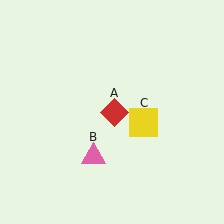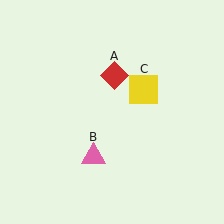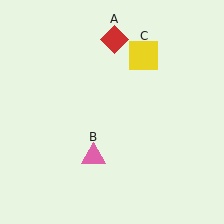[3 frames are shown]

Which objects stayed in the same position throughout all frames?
Pink triangle (object B) remained stationary.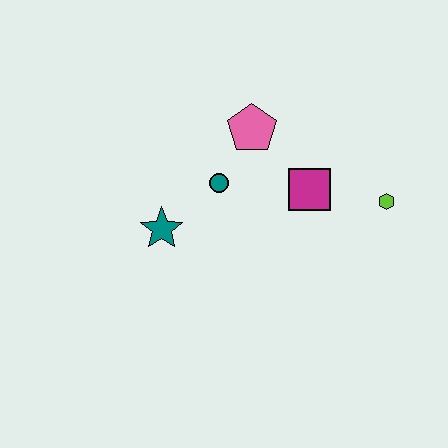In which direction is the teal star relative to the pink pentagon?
The teal star is below the pink pentagon.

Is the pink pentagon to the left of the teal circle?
No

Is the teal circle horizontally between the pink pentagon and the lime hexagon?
No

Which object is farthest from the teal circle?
The lime hexagon is farthest from the teal circle.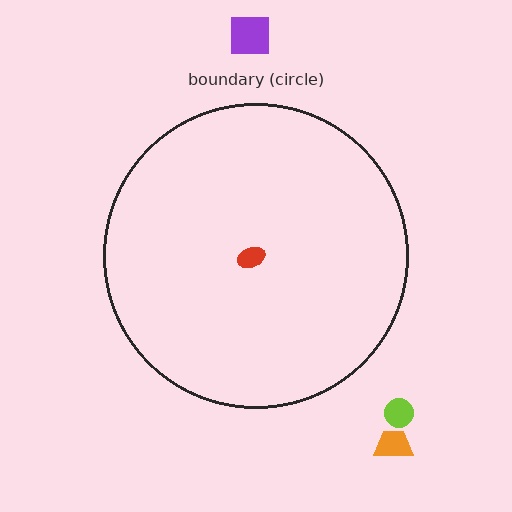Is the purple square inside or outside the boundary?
Outside.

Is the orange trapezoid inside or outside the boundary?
Outside.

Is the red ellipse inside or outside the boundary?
Inside.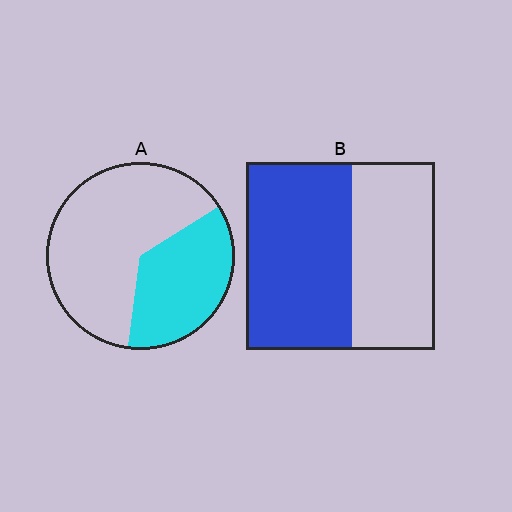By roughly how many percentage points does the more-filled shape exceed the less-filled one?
By roughly 20 percentage points (B over A).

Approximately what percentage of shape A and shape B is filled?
A is approximately 35% and B is approximately 55%.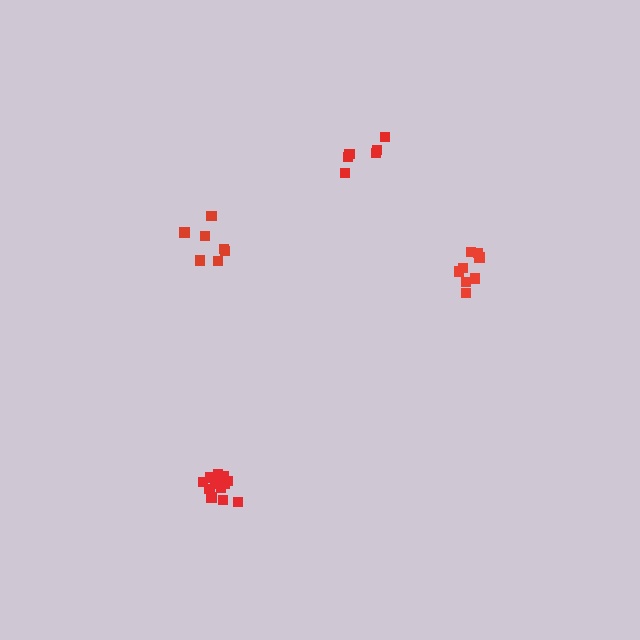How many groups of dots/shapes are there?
There are 4 groups.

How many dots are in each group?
Group 1: 12 dots, Group 2: 7 dots, Group 3: 6 dots, Group 4: 8 dots (33 total).